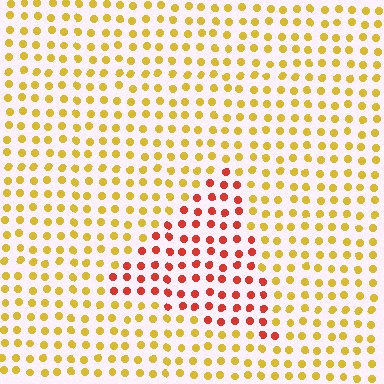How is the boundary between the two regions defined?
The boundary is defined purely by a slight shift in hue (about 47 degrees). Spacing, size, and orientation are identical on both sides.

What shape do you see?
I see a triangle.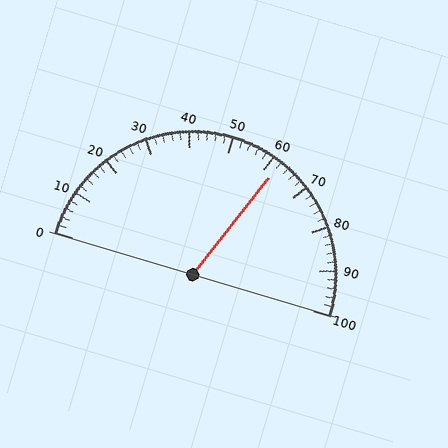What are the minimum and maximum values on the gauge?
The gauge ranges from 0 to 100.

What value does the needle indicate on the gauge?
The needle indicates approximately 62.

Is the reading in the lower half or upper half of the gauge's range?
The reading is in the upper half of the range (0 to 100).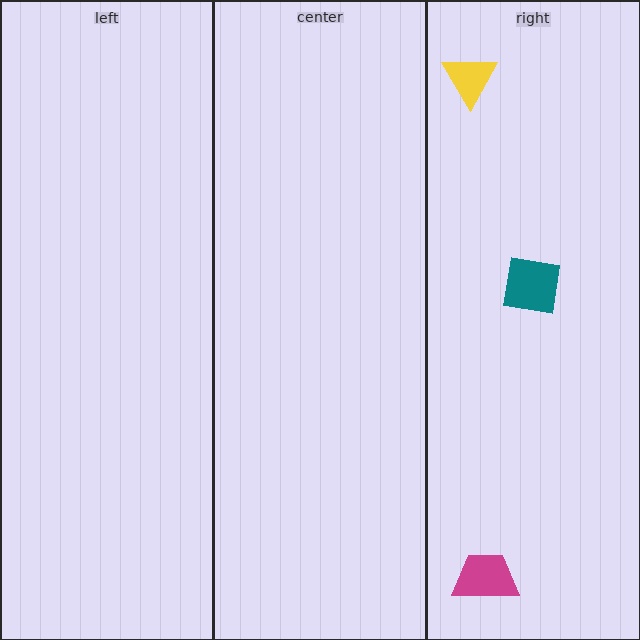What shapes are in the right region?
The magenta trapezoid, the yellow triangle, the teal square.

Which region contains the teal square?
The right region.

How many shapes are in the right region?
3.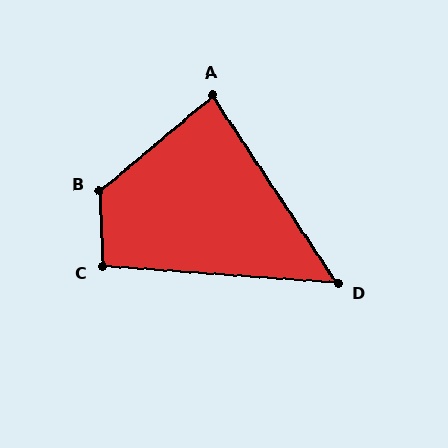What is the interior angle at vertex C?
Approximately 96 degrees (obtuse).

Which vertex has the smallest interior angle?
D, at approximately 52 degrees.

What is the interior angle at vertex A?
Approximately 84 degrees (acute).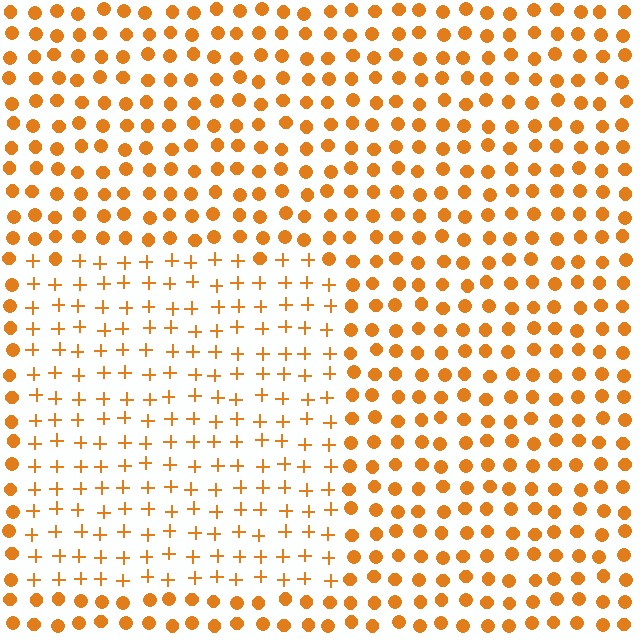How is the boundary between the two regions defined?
The boundary is defined by a change in element shape: plus signs inside vs. circles outside. All elements share the same color and spacing.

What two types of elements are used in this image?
The image uses plus signs inside the rectangle region and circles outside it.